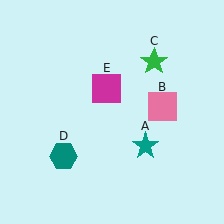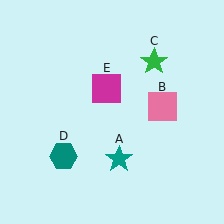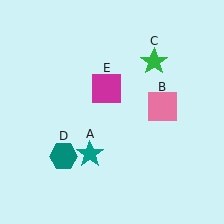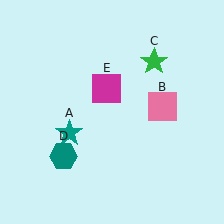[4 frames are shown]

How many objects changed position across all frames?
1 object changed position: teal star (object A).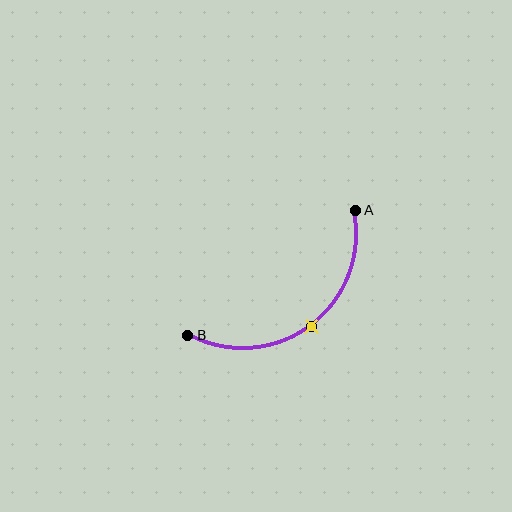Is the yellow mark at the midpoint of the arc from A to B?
Yes. The yellow mark lies on the arc at equal arc-length from both A and B — it is the arc midpoint.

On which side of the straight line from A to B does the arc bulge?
The arc bulges below and to the right of the straight line connecting A and B.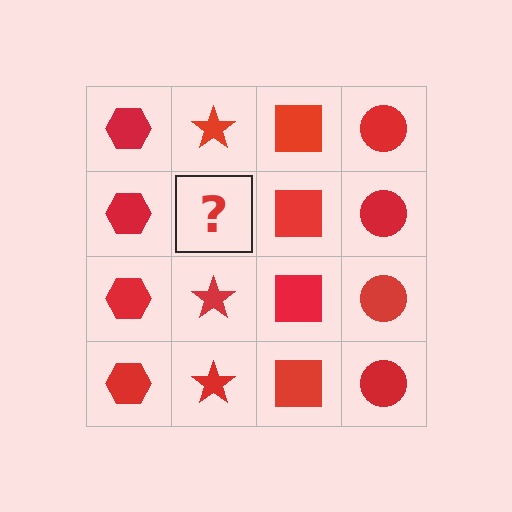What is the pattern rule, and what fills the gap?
The rule is that each column has a consistent shape. The gap should be filled with a red star.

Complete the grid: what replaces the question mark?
The question mark should be replaced with a red star.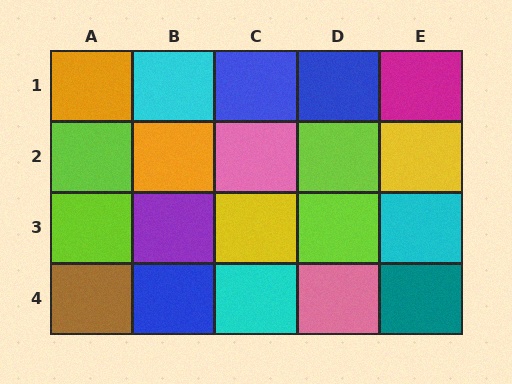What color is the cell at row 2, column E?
Yellow.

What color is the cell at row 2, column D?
Lime.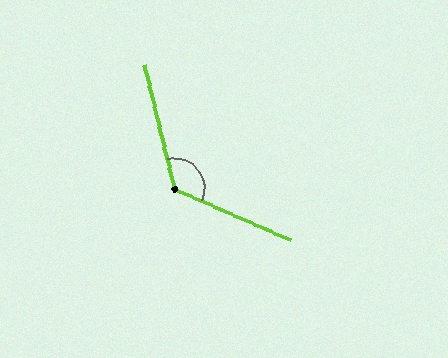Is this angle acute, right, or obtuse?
It is obtuse.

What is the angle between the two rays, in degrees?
Approximately 127 degrees.